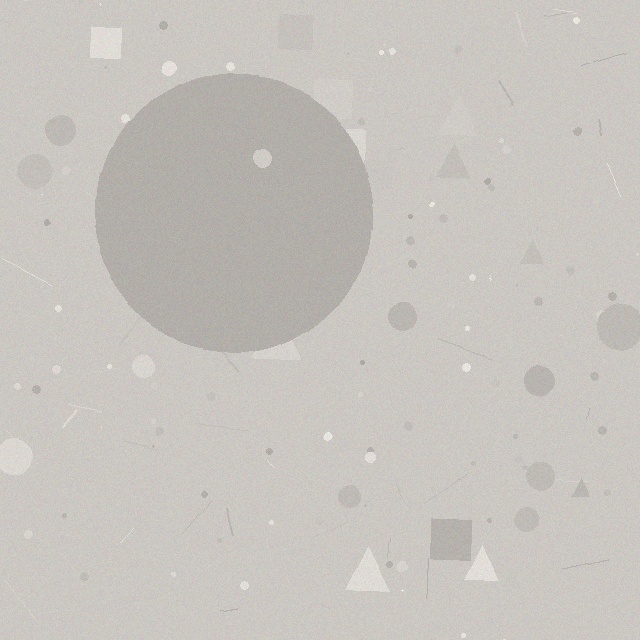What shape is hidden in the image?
A circle is hidden in the image.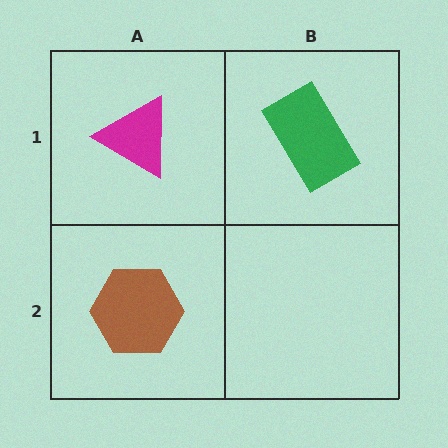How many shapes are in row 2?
1 shape.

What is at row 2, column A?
A brown hexagon.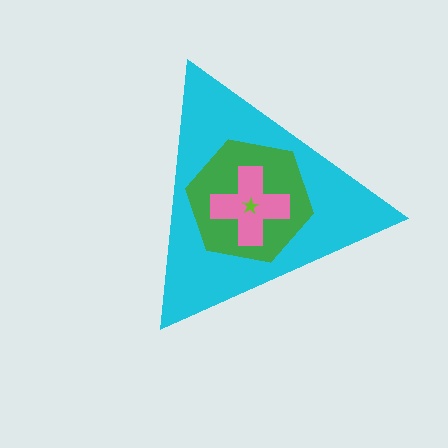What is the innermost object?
The lime star.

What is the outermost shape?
The cyan triangle.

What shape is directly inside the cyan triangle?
The green hexagon.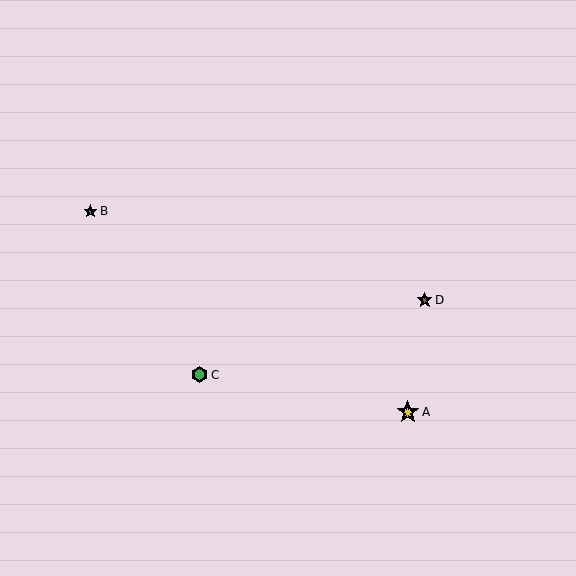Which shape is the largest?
The yellow star (labeled A) is the largest.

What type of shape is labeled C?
Shape C is a green hexagon.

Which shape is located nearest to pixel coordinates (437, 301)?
The brown star (labeled D) at (425, 300) is nearest to that location.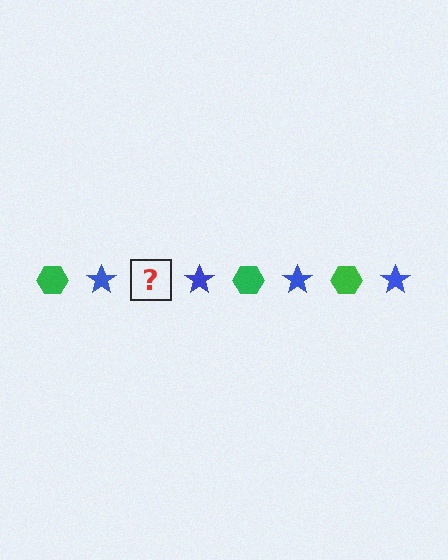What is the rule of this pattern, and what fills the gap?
The rule is that the pattern alternates between green hexagon and blue star. The gap should be filled with a green hexagon.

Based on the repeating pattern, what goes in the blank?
The blank should be a green hexagon.